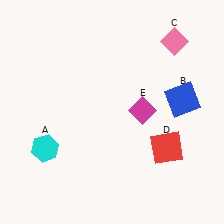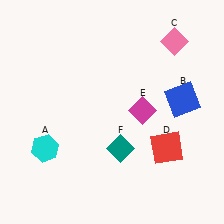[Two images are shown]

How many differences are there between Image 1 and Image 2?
There is 1 difference between the two images.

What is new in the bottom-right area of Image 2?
A teal diamond (F) was added in the bottom-right area of Image 2.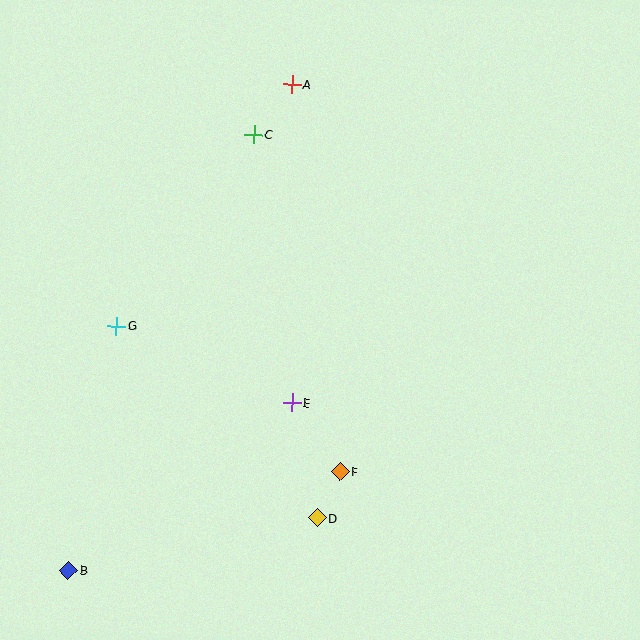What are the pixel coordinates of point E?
Point E is at (292, 403).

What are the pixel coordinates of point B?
Point B is at (68, 570).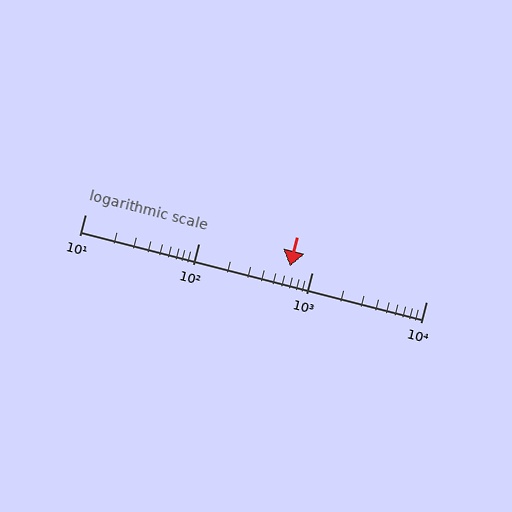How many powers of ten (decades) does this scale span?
The scale spans 3 decades, from 10 to 10000.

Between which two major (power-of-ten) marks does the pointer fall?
The pointer is between 100 and 1000.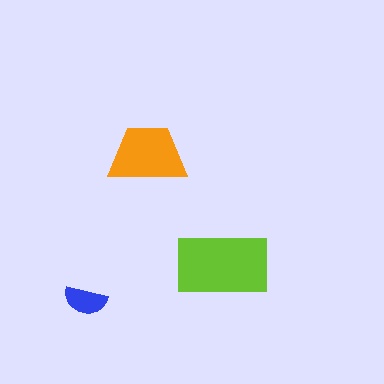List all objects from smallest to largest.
The blue semicircle, the orange trapezoid, the lime rectangle.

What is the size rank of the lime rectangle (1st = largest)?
1st.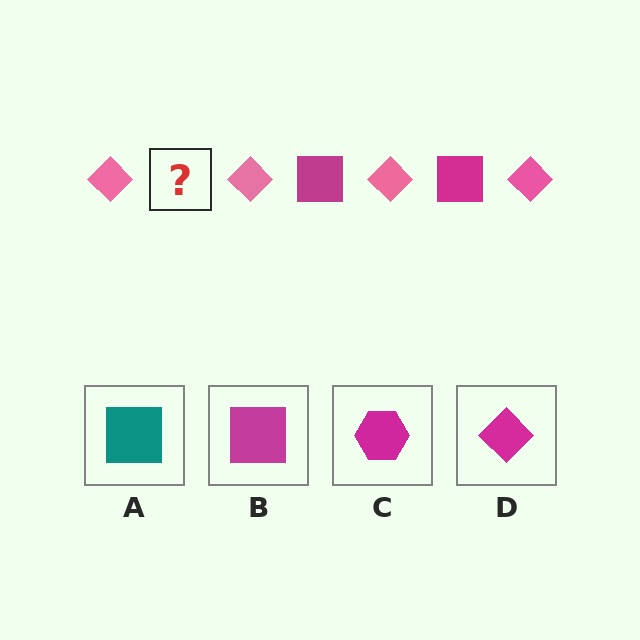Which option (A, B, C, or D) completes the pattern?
B.